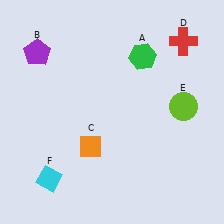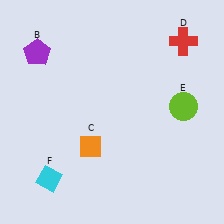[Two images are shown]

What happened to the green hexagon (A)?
The green hexagon (A) was removed in Image 2. It was in the top-right area of Image 1.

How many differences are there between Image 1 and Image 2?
There is 1 difference between the two images.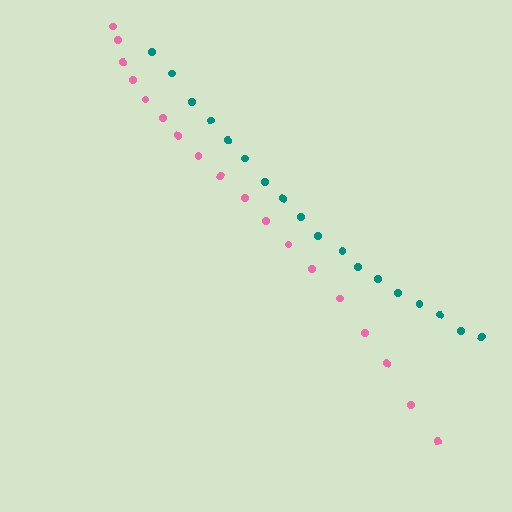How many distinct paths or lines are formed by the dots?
There are 2 distinct paths.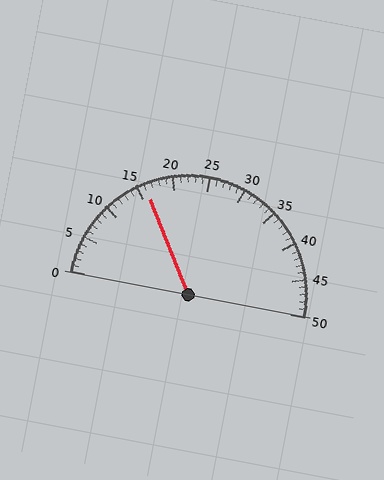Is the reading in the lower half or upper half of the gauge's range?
The reading is in the lower half of the range (0 to 50).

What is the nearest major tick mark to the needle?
The nearest major tick mark is 15.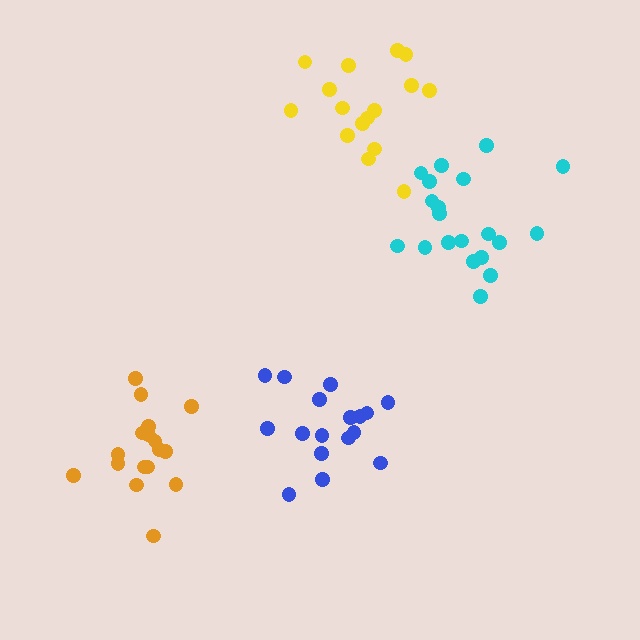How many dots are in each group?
Group 1: 17 dots, Group 2: 17 dots, Group 3: 16 dots, Group 4: 20 dots (70 total).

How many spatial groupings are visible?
There are 4 spatial groupings.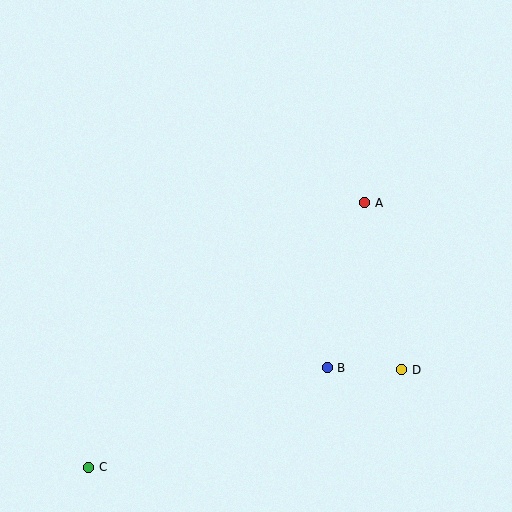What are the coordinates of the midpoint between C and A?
The midpoint between C and A is at (227, 335).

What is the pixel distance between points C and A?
The distance between C and A is 382 pixels.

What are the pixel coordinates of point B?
Point B is at (327, 368).